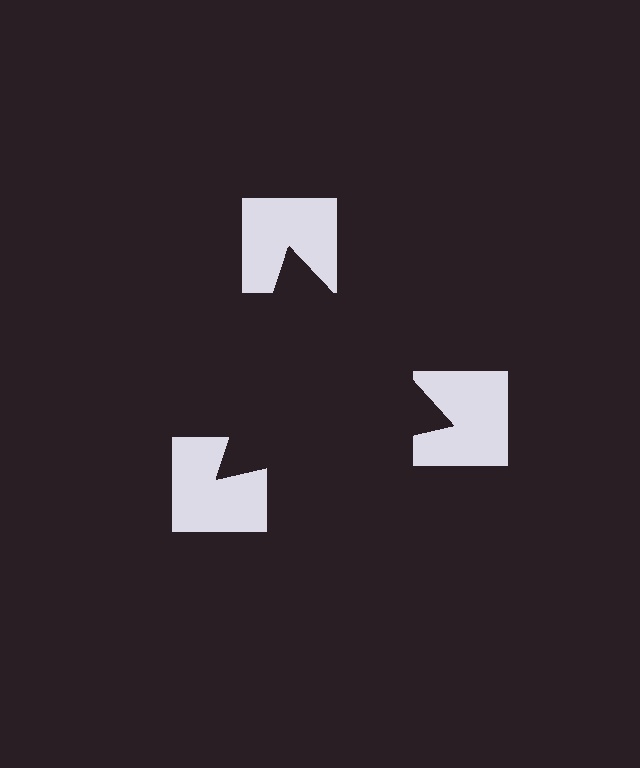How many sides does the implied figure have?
3 sides.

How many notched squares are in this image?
There are 3 — one at each vertex of the illusory triangle.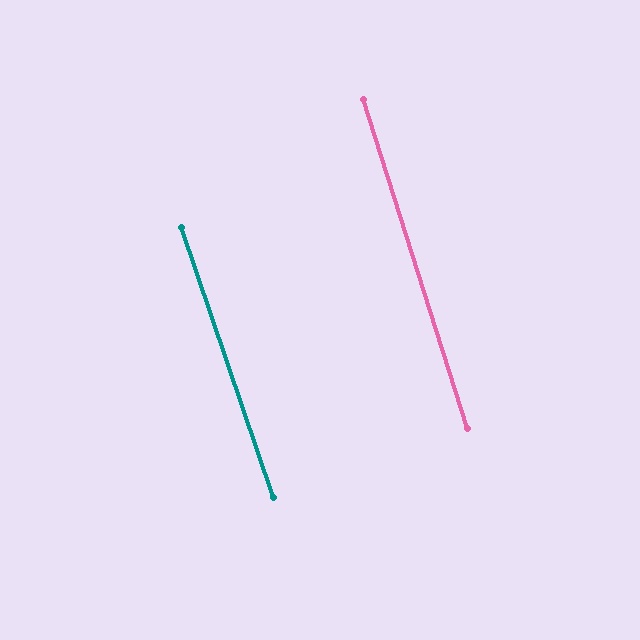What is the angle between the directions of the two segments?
Approximately 1 degree.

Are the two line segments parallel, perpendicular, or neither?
Parallel — their directions differ by only 1.1°.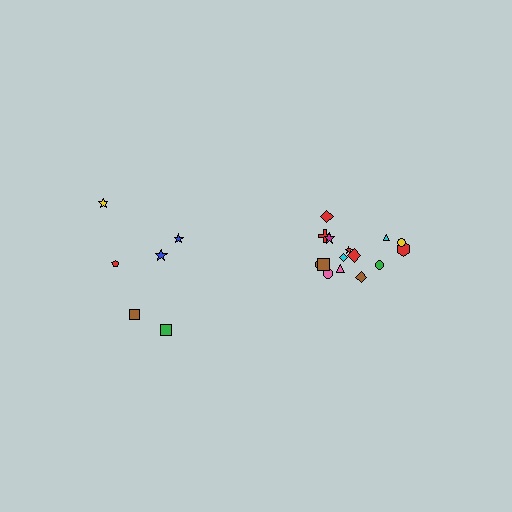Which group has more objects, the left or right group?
The right group.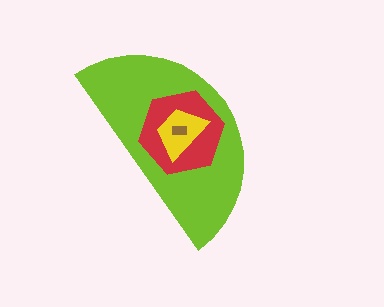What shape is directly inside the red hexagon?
The yellow trapezoid.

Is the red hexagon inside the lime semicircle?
Yes.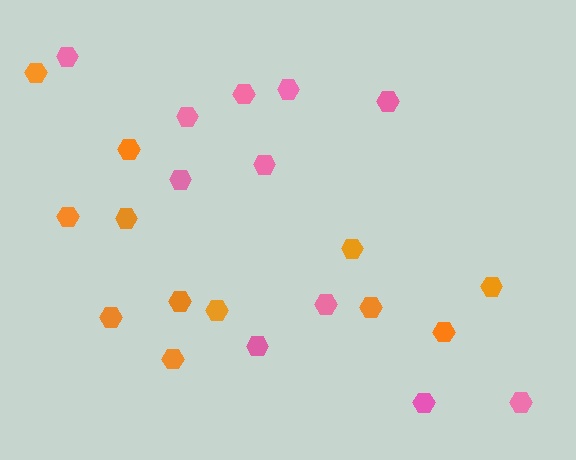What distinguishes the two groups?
There are 2 groups: one group of pink hexagons (11) and one group of orange hexagons (12).